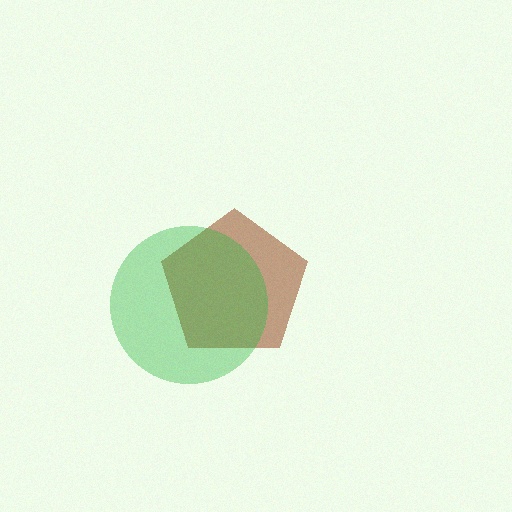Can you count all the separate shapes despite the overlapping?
Yes, there are 2 separate shapes.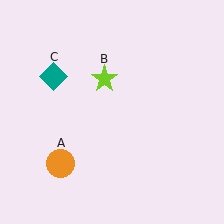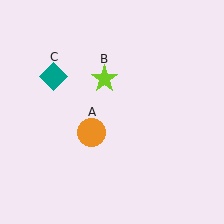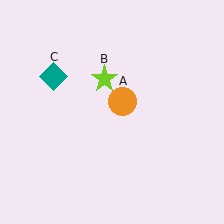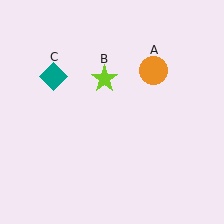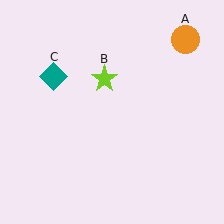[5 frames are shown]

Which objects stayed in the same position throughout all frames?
Lime star (object B) and teal diamond (object C) remained stationary.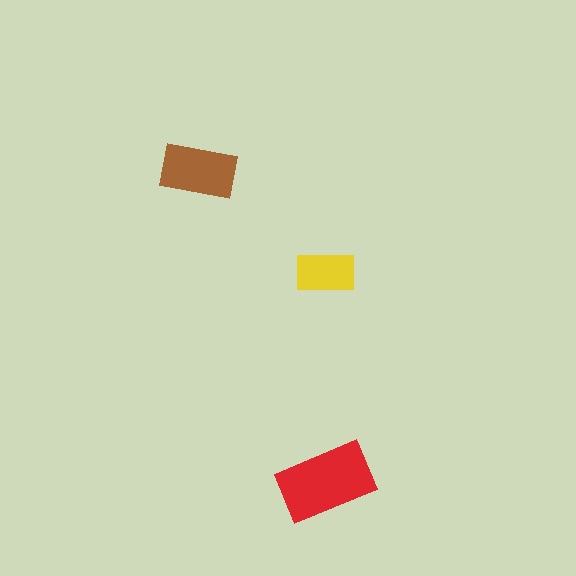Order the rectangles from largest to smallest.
the red one, the brown one, the yellow one.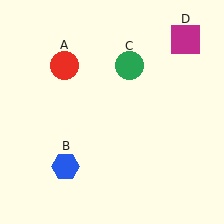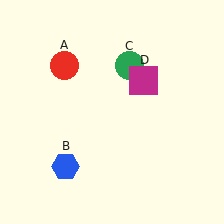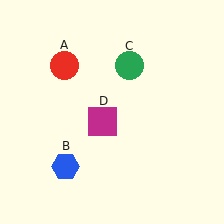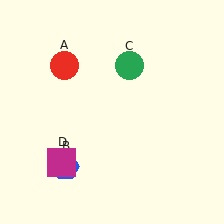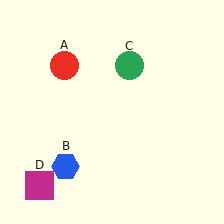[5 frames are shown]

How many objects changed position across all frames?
1 object changed position: magenta square (object D).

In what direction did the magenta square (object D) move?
The magenta square (object D) moved down and to the left.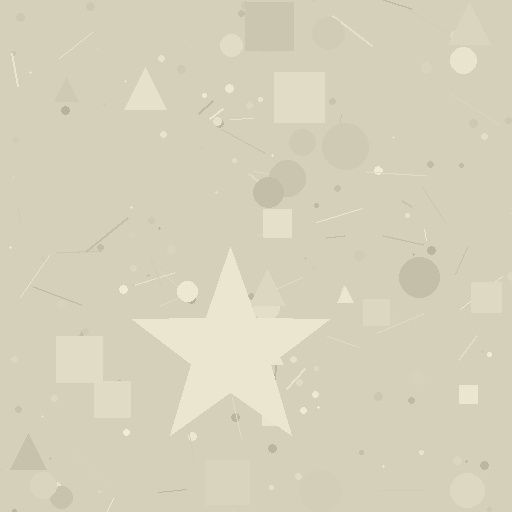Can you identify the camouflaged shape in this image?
The camouflaged shape is a star.